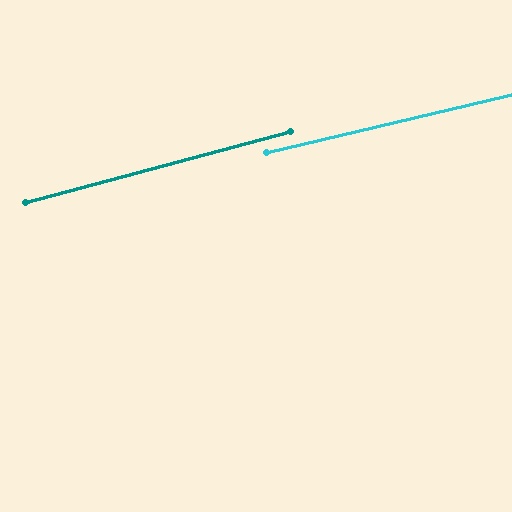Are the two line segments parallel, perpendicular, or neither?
Parallel — their directions differ by only 1.6°.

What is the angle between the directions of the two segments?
Approximately 2 degrees.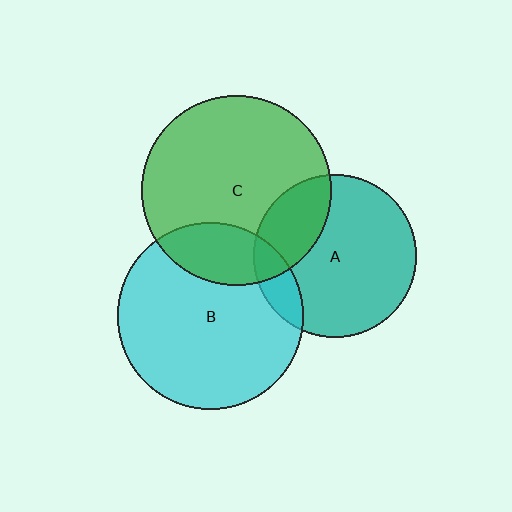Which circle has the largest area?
Circle C (green).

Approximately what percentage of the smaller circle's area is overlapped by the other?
Approximately 20%.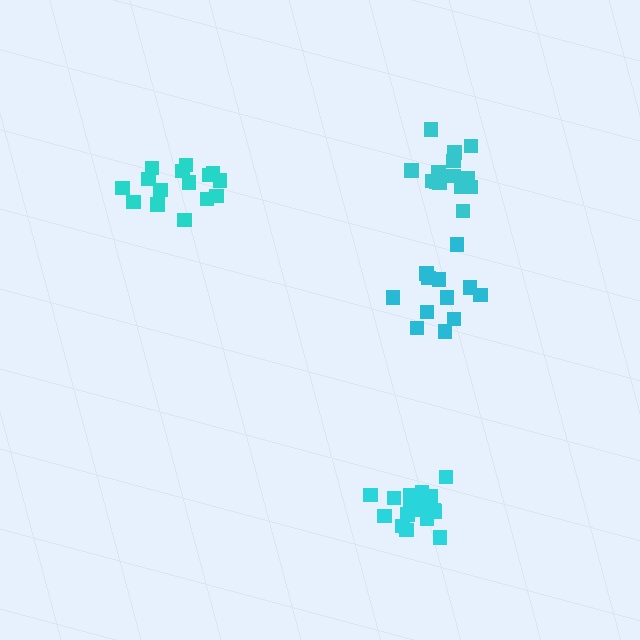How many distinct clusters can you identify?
There are 4 distinct clusters.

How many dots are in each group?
Group 1: 12 dots, Group 2: 15 dots, Group 3: 18 dots, Group 4: 14 dots (59 total).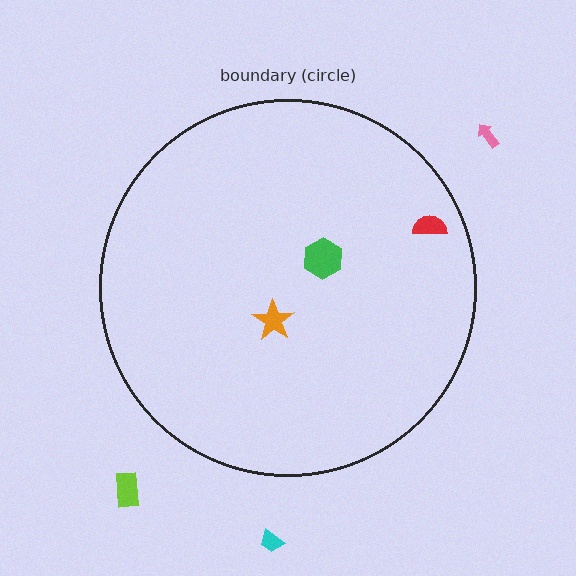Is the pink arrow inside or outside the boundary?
Outside.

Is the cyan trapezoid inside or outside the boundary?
Outside.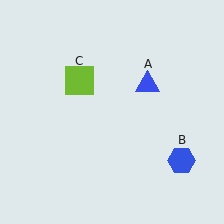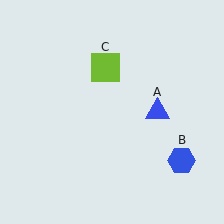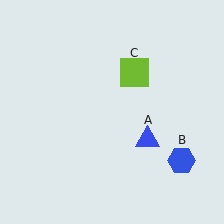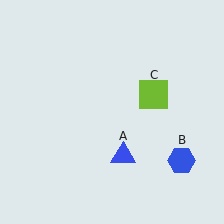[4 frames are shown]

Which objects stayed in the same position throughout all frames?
Blue hexagon (object B) remained stationary.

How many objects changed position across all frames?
2 objects changed position: blue triangle (object A), lime square (object C).